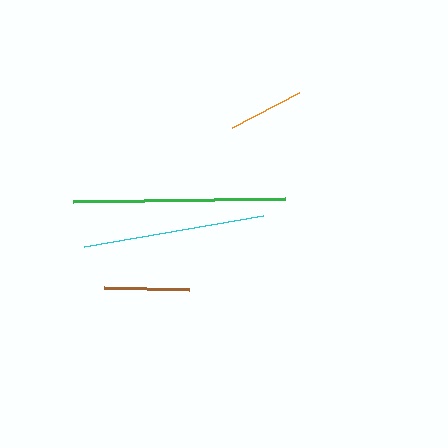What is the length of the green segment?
The green segment is approximately 212 pixels long.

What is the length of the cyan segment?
The cyan segment is approximately 181 pixels long.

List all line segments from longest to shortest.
From longest to shortest: green, cyan, brown, orange.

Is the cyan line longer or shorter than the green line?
The green line is longer than the cyan line.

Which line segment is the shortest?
The orange line is the shortest at approximately 76 pixels.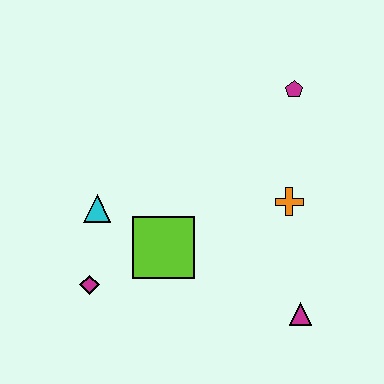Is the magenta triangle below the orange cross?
Yes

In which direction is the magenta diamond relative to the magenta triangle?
The magenta diamond is to the left of the magenta triangle.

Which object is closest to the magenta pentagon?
The orange cross is closest to the magenta pentagon.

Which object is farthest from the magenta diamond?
The magenta pentagon is farthest from the magenta diamond.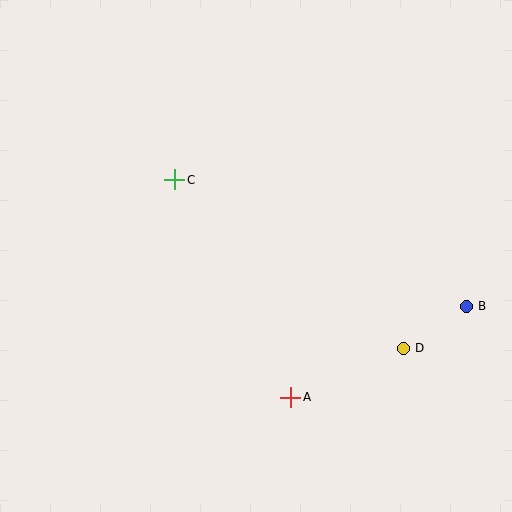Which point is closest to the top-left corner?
Point C is closest to the top-left corner.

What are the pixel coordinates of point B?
Point B is at (466, 306).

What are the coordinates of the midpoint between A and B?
The midpoint between A and B is at (378, 352).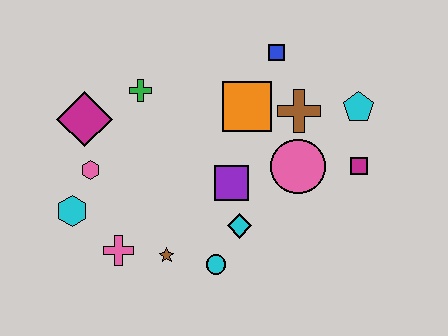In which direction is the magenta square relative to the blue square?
The magenta square is below the blue square.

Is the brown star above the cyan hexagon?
No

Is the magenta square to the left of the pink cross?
No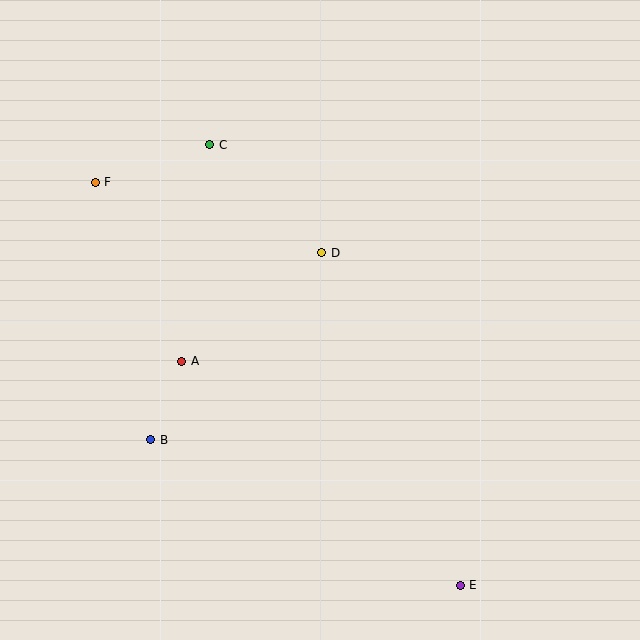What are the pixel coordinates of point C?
Point C is at (210, 145).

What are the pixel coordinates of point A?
Point A is at (182, 361).